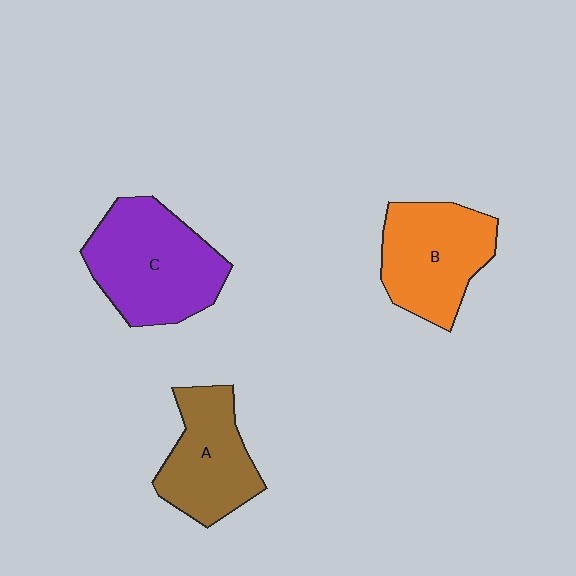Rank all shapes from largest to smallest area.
From largest to smallest: C (purple), B (orange), A (brown).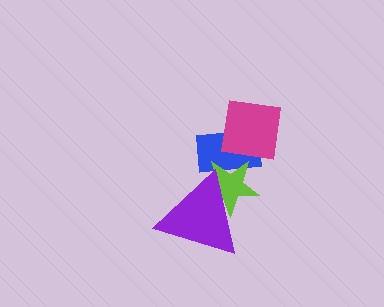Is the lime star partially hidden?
Yes, it is partially covered by another shape.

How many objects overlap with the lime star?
3 objects overlap with the lime star.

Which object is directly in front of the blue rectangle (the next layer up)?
The lime star is directly in front of the blue rectangle.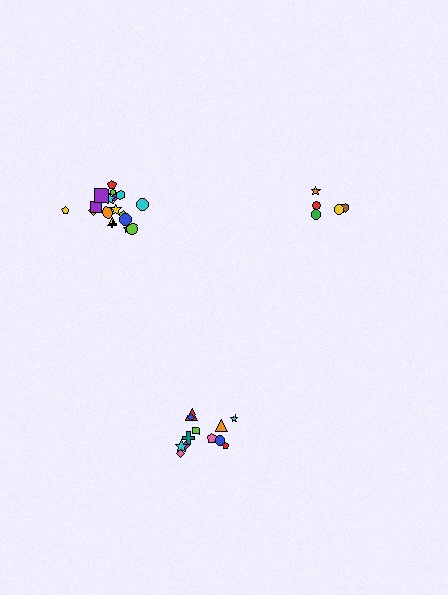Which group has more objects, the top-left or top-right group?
The top-left group.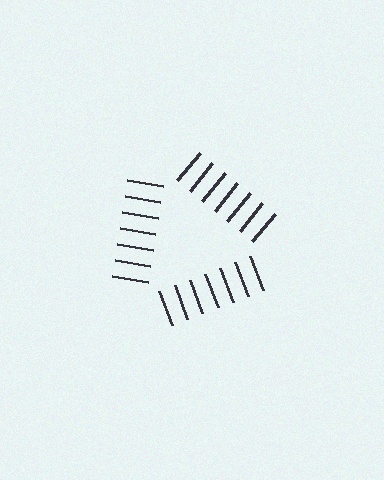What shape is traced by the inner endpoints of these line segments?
An illusory triangle — the line segments terminate on its edges but no continuous stroke is drawn.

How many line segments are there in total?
21 — 7 along each of the 3 edges.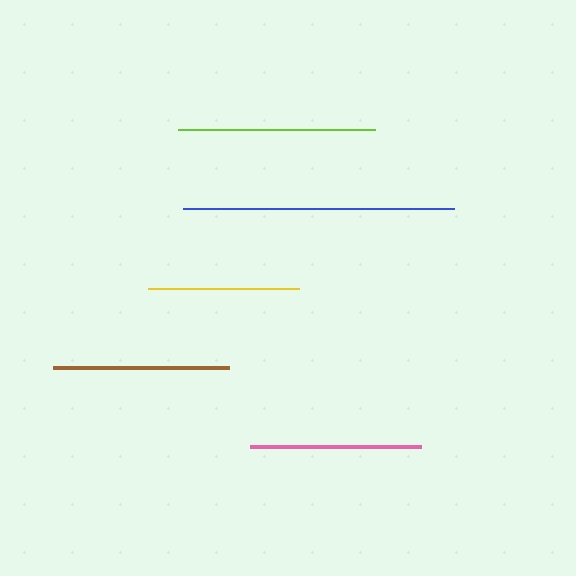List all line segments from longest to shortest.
From longest to shortest: blue, lime, brown, pink, yellow.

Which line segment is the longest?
The blue line is the longest at approximately 271 pixels.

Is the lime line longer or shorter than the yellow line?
The lime line is longer than the yellow line.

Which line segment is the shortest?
The yellow line is the shortest at approximately 151 pixels.